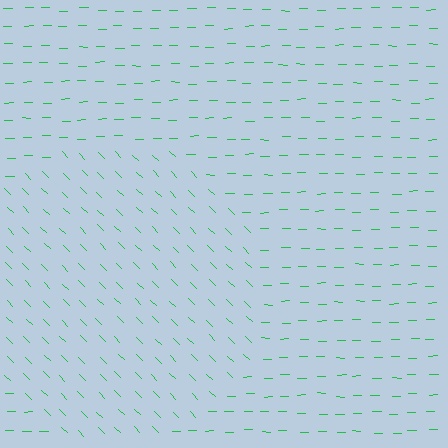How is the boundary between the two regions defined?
The boundary is defined purely by a change in line orientation (approximately 45 degrees difference). All lines are the same color and thickness.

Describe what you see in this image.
The image is filled with small green line segments. A circle region in the image has lines oriented differently from the surrounding lines, creating a visible texture boundary.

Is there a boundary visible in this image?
Yes, there is a texture boundary formed by a change in line orientation.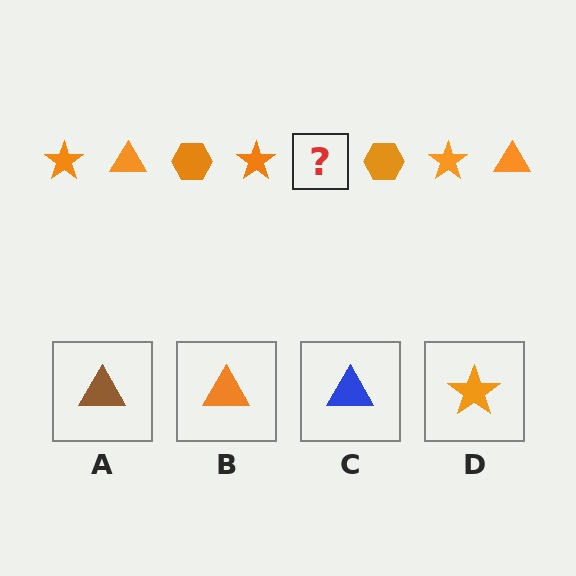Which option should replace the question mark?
Option B.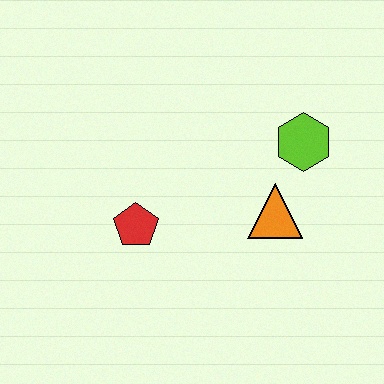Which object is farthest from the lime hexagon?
The red pentagon is farthest from the lime hexagon.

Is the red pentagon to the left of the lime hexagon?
Yes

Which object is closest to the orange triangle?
The lime hexagon is closest to the orange triangle.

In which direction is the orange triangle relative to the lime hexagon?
The orange triangle is below the lime hexagon.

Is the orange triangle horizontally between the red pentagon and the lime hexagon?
Yes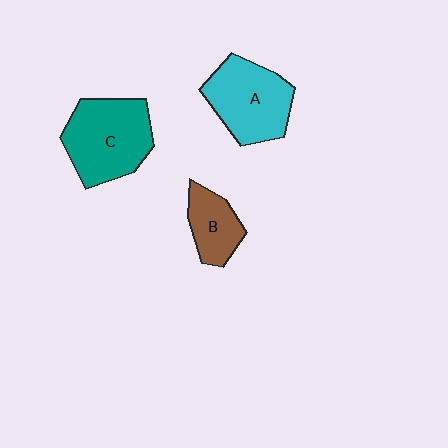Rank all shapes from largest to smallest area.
From largest to smallest: C (teal), A (cyan), B (brown).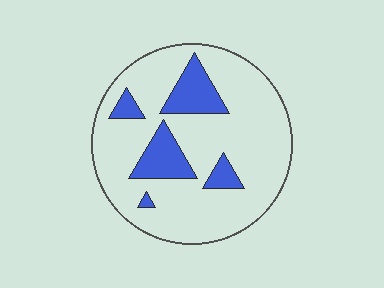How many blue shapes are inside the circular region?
5.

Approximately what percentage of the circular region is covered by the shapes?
Approximately 20%.